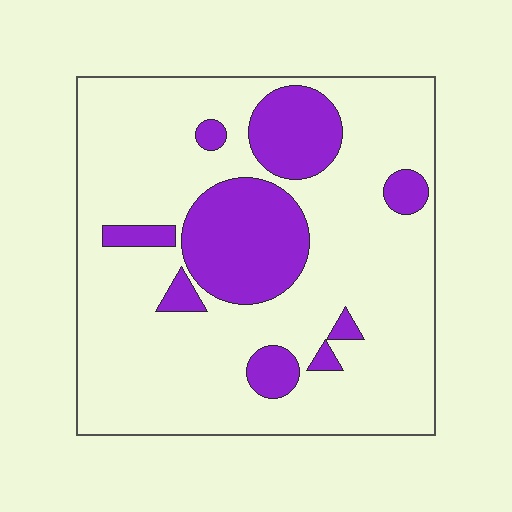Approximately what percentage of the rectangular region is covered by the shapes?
Approximately 20%.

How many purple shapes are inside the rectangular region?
9.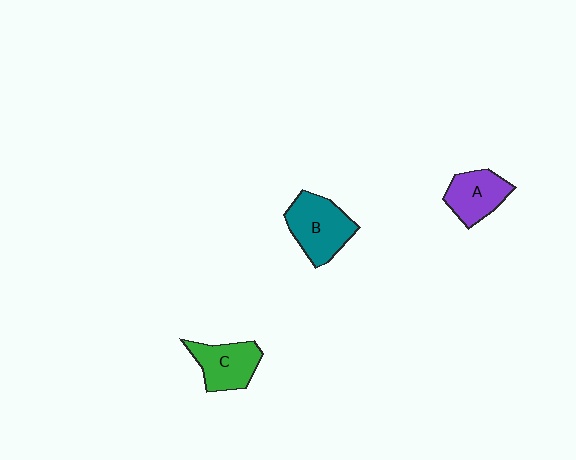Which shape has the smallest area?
Shape A (purple).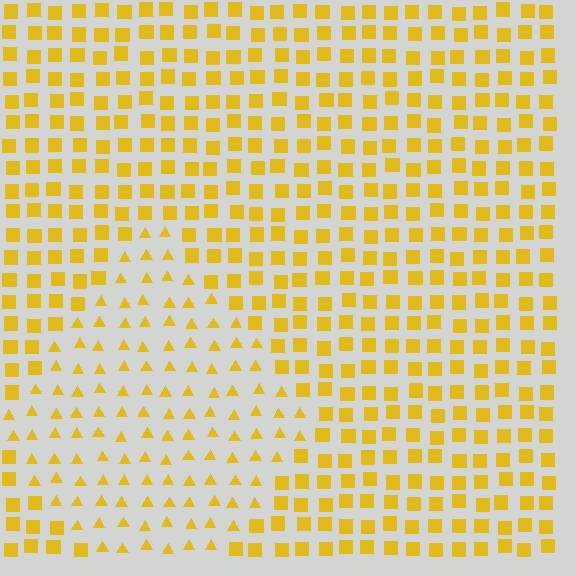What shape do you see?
I see a diamond.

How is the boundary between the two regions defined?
The boundary is defined by a change in element shape: triangles inside vs. squares outside. All elements share the same color and spacing.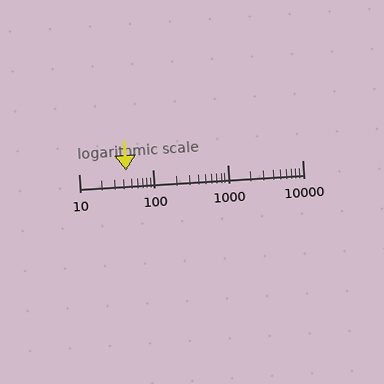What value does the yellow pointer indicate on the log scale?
The pointer indicates approximately 43.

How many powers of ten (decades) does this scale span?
The scale spans 3 decades, from 10 to 10000.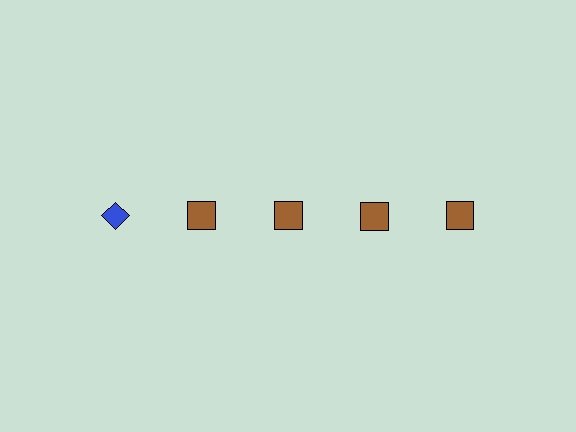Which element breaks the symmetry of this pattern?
The blue diamond in the top row, leftmost column breaks the symmetry. All other shapes are brown squares.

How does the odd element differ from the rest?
It differs in both color (blue instead of brown) and shape (diamond instead of square).